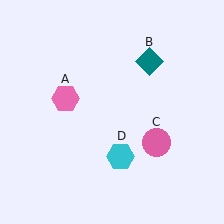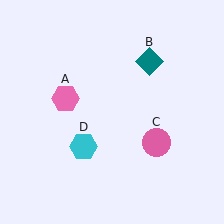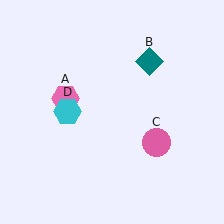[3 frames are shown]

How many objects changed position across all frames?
1 object changed position: cyan hexagon (object D).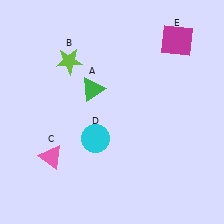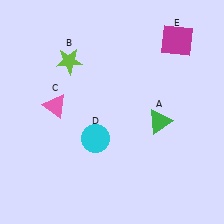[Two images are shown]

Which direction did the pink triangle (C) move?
The pink triangle (C) moved up.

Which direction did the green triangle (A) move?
The green triangle (A) moved right.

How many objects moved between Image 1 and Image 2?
2 objects moved between the two images.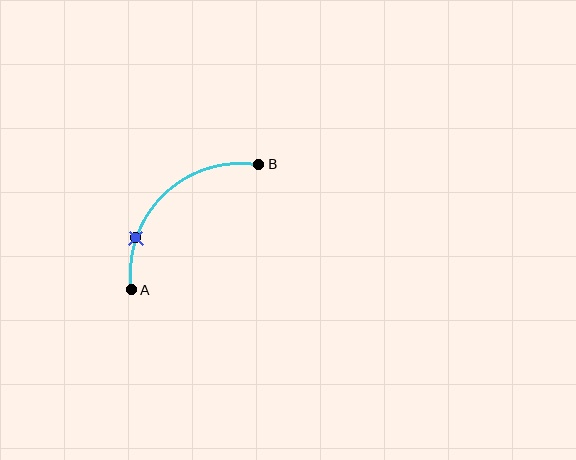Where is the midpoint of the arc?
The arc midpoint is the point on the curve farthest from the straight line joining A and B. It sits above and to the left of that line.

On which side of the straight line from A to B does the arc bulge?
The arc bulges above and to the left of the straight line connecting A and B.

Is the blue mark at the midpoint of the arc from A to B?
No. The blue mark lies on the arc but is closer to endpoint A. The arc midpoint would be at the point on the curve equidistant along the arc from both A and B.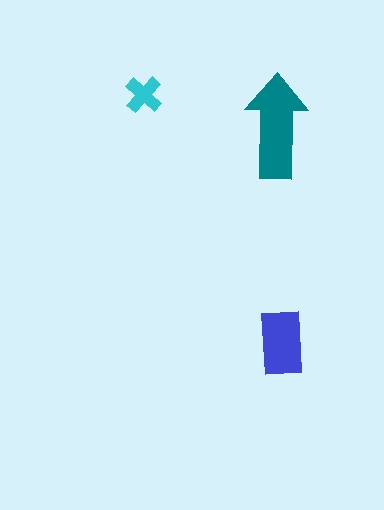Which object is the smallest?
The cyan cross.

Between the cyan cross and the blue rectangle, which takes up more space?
The blue rectangle.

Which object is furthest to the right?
The blue rectangle is rightmost.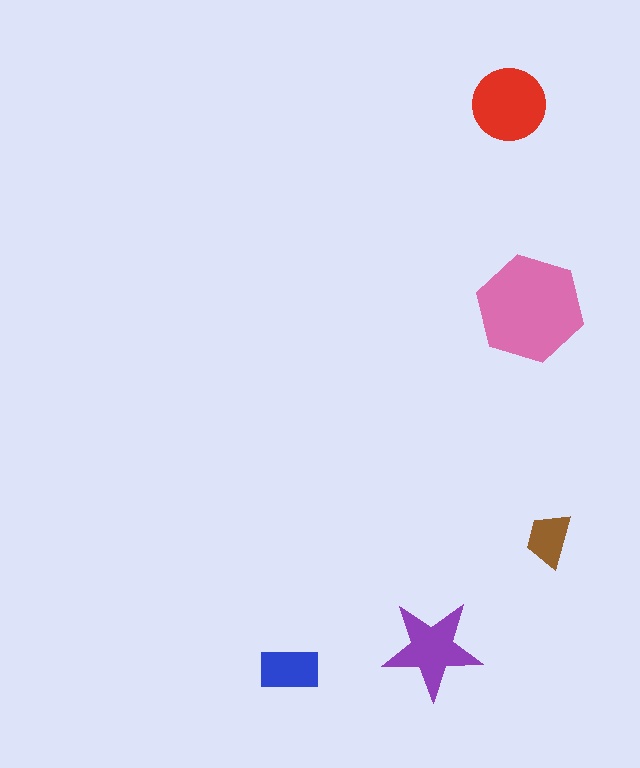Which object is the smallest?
The brown trapezoid.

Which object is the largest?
The pink hexagon.